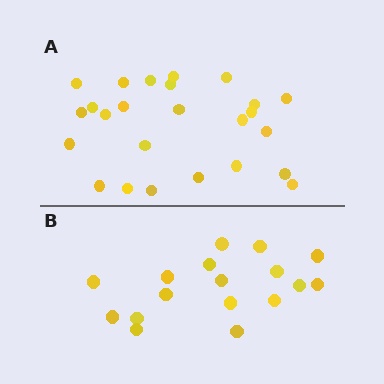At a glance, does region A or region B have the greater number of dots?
Region A (the top region) has more dots.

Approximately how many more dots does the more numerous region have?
Region A has roughly 8 or so more dots than region B.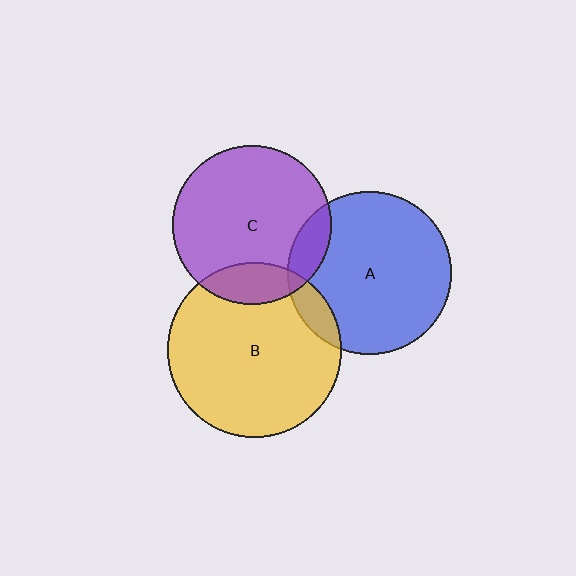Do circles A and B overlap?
Yes.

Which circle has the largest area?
Circle B (yellow).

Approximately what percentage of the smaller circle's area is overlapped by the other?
Approximately 10%.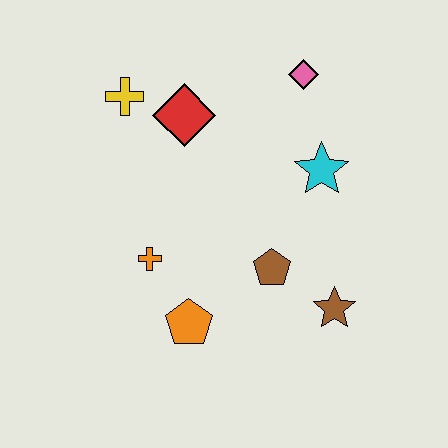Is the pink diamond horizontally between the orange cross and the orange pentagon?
No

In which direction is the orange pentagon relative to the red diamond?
The orange pentagon is below the red diamond.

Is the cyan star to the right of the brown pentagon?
Yes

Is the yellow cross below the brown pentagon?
No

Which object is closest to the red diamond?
The yellow cross is closest to the red diamond.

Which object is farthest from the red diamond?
The brown star is farthest from the red diamond.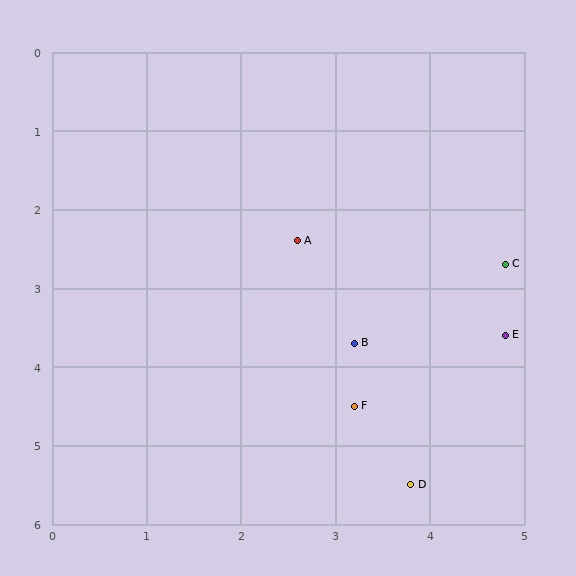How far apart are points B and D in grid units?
Points B and D are about 1.9 grid units apart.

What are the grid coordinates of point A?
Point A is at approximately (2.6, 2.4).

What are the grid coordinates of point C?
Point C is at approximately (4.8, 2.7).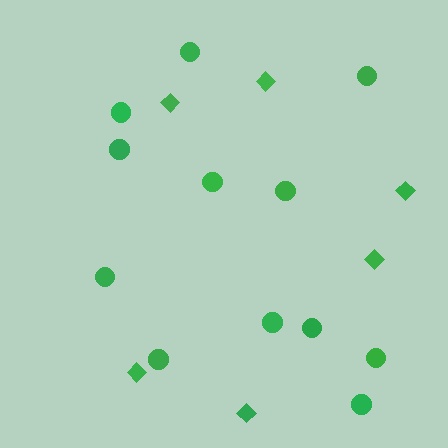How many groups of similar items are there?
There are 2 groups: one group of circles (12) and one group of diamonds (6).